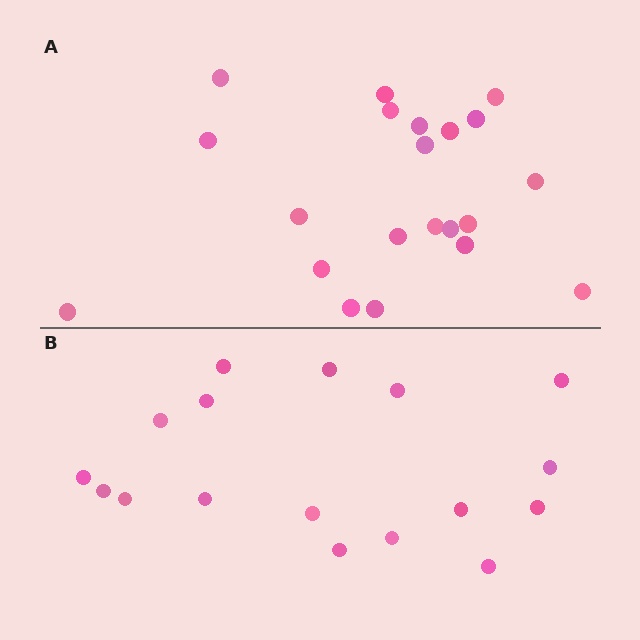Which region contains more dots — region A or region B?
Region A (the top region) has more dots.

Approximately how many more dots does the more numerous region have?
Region A has about 4 more dots than region B.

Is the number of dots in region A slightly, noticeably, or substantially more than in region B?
Region A has only slightly more — the two regions are fairly close. The ratio is roughly 1.2 to 1.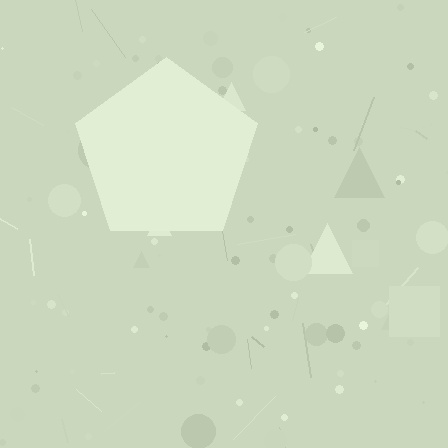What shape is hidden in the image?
A pentagon is hidden in the image.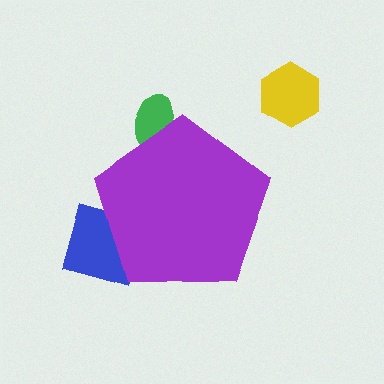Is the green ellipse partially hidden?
Yes, the green ellipse is partially hidden behind the purple pentagon.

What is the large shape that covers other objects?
A purple pentagon.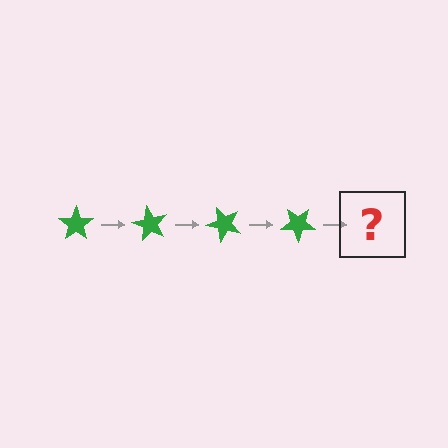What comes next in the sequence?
The next element should be a green star rotated 240 degrees.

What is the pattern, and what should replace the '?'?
The pattern is that the star rotates 60 degrees each step. The '?' should be a green star rotated 240 degrees.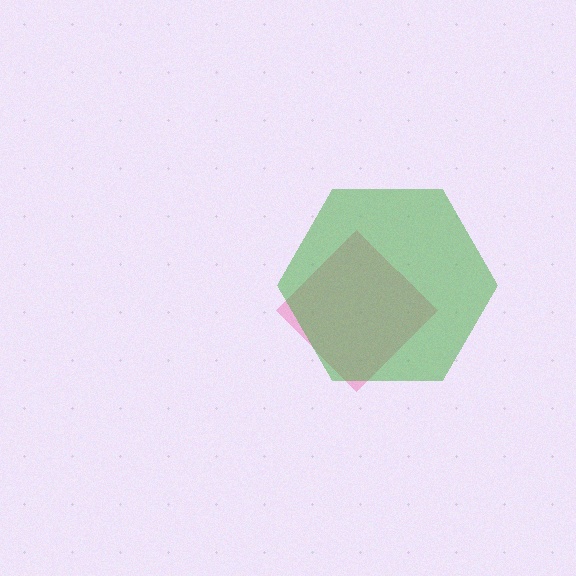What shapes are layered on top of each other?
The layered shapes are: a pink diamond, a green hexagon.